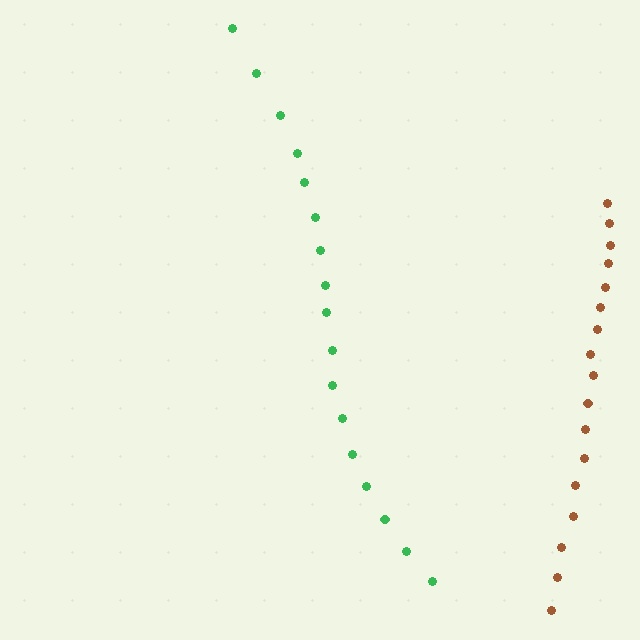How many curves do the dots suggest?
There are 2 distinct paths.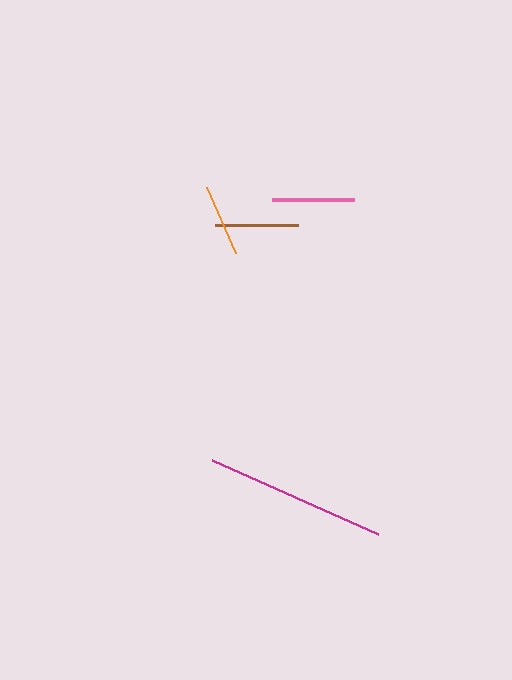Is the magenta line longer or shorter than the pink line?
The magenta line is longer than the pink line.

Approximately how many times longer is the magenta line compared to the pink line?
The magenta line is approximately 2.2 times the length of the pink line.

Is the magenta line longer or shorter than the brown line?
The magenta line is longer than the brown line.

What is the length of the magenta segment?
The magenta segment is approximately 181 pixels long.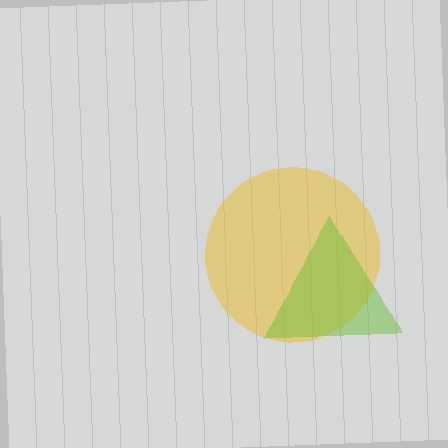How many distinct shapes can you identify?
There are 2 distinct shapes: a yellow circle, a lime triangle.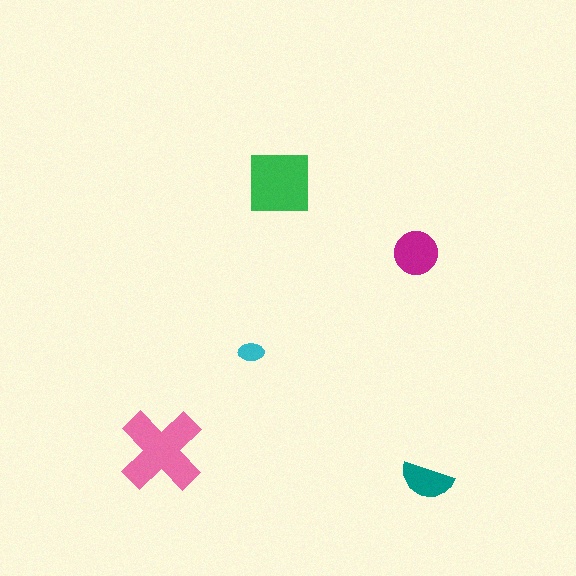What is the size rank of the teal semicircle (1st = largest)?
4th.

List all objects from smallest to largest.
The cyan ellipse, the teal semicircle, the magenta circle, the green square, the pink cross.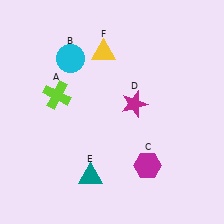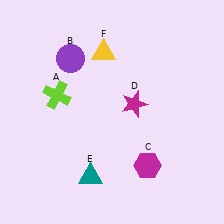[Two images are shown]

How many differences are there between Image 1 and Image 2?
There is 1 difference between the two images.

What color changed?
The circle (B) changed from cyan in Image 1 to purple in Image 2.